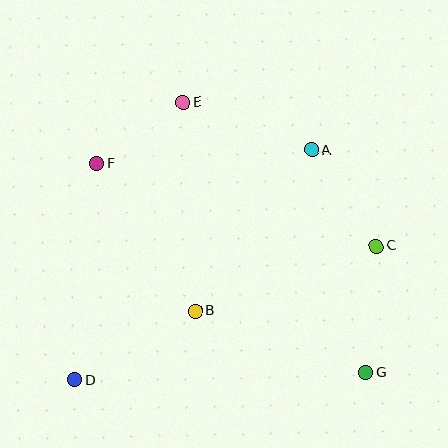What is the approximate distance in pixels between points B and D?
The distance between B and D is approximately 139 pixels.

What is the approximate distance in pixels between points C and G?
The distance between C and G is approximately 127 pixels.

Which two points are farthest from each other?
Points F and G are farthest from each other.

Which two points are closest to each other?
Points E and F are closest to each other.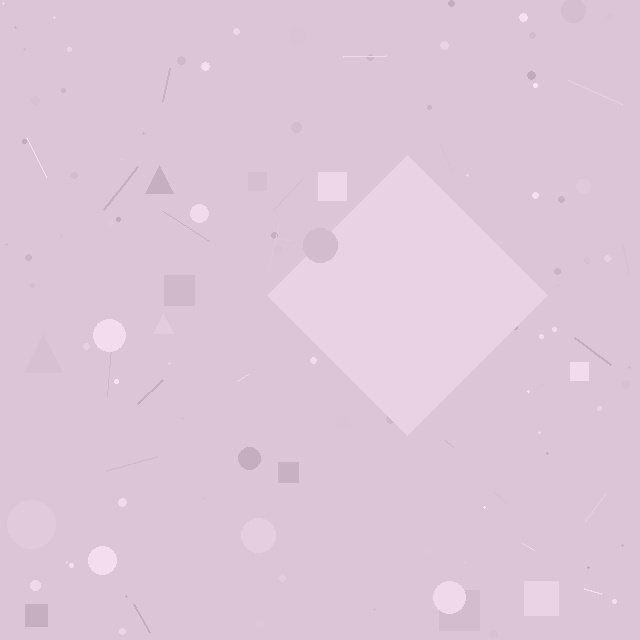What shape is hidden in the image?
A diamond is hidden in the image.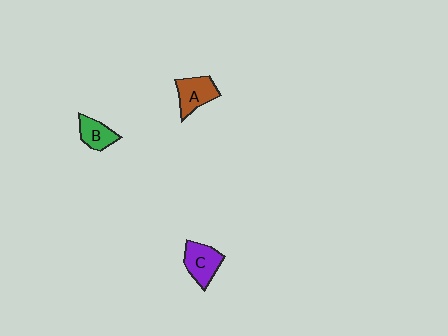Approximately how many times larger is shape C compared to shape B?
Approximately 1.3 times.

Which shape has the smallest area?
Shape B (green).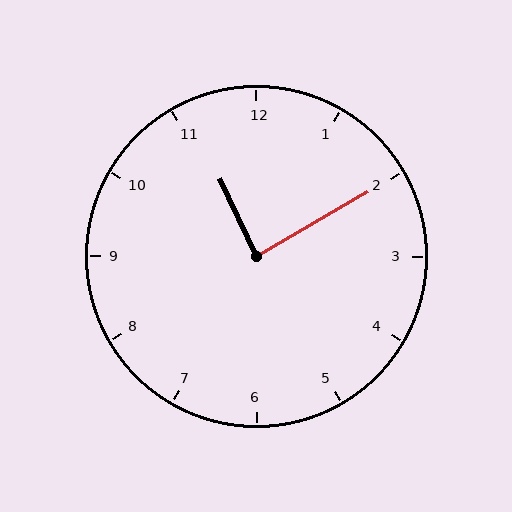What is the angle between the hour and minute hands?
Approximately 85 degrees.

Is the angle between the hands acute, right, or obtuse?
It is right.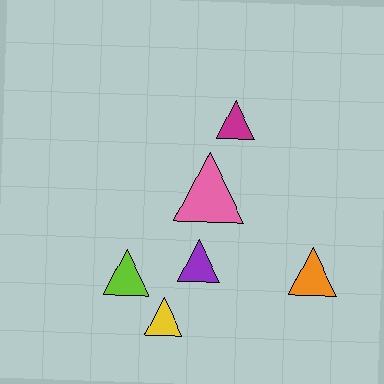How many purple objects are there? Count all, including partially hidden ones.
There is 1 purple object.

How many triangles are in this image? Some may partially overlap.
There are 6 triangles.